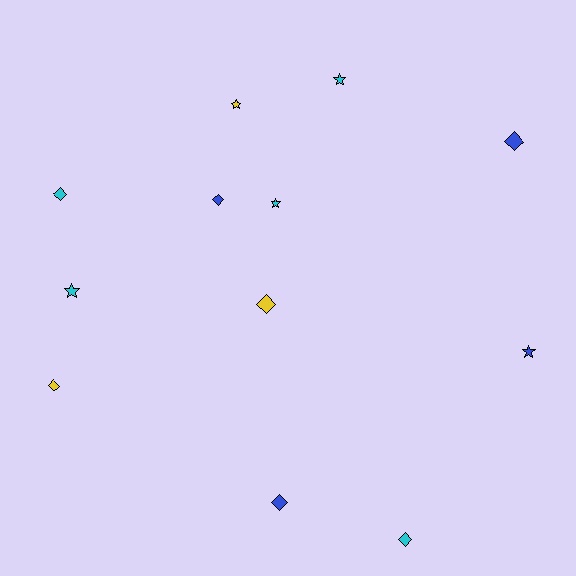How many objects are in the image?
There are 12 objects.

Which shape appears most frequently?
Diamond, with 7 objects.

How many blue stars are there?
There is 1 blue star.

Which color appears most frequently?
Cyan, with 5 objects.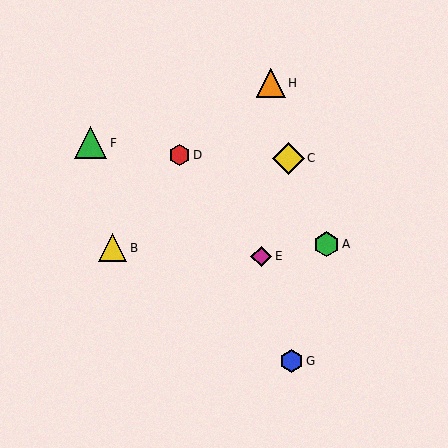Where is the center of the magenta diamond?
The center of the magenta diamond is at (261, 256).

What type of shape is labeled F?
Shape F is a green triangle.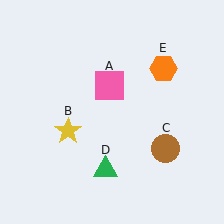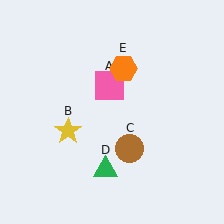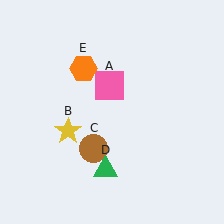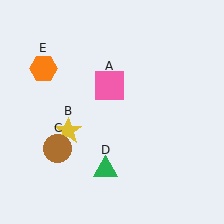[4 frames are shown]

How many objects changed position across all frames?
2 objects changed position: brown circle (object C), orange hexagon (object E).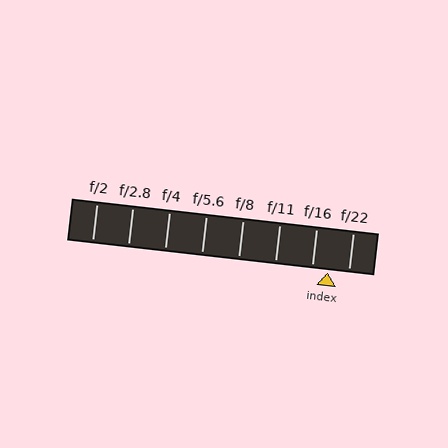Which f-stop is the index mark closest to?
The index mark is closest to f/16.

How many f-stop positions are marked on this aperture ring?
There are 8 f-stop positions marked.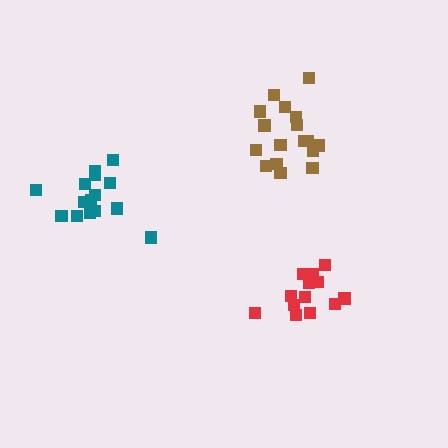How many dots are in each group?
Group 1: 17 dots, Group 2: 13 dots, Group 3: 15 dots (45 total).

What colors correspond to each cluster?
The clusters are colored: brown, red, teal.